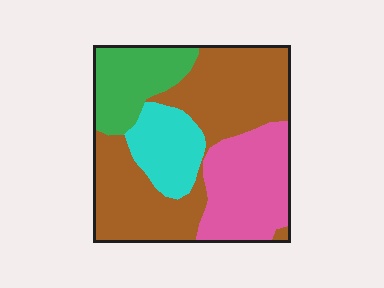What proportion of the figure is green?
Green covers about 15% of the figure.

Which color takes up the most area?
Brown, at roughly 45%.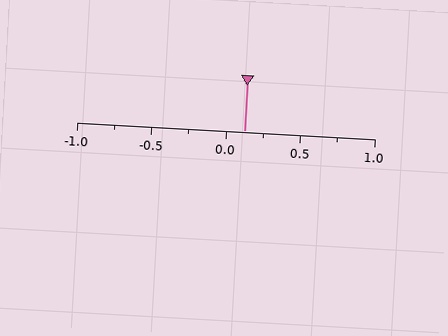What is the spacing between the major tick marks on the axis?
The major ticks are spaced 0.5 apart.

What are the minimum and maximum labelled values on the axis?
The axis runs from -1.0 to 1.0.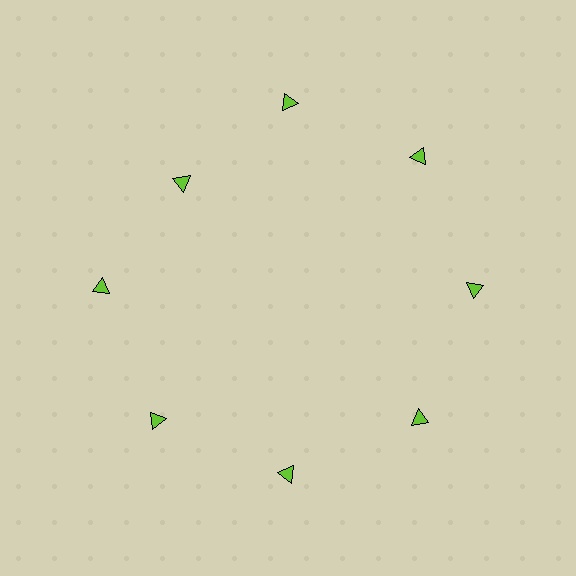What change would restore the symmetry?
The symmetry would be restored by moving it outward, back onto the ring so that all 8 triangles sit at equal angles and equal distance from the center.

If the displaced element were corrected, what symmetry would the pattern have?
It would have 8-fold rotational symmetry — the pattern would map onto itself every 45 degrees.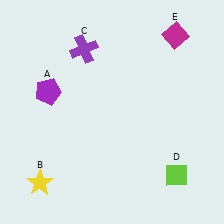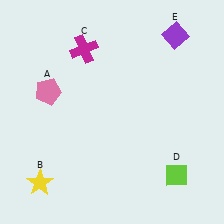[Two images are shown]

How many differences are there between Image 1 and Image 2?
There are 3 differences between the two images.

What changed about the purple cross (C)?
In Image 1, C is purple. In Image 2, it changed to magenta.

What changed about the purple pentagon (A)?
In Image 1, A is purple. In Image 2, it changed to pink.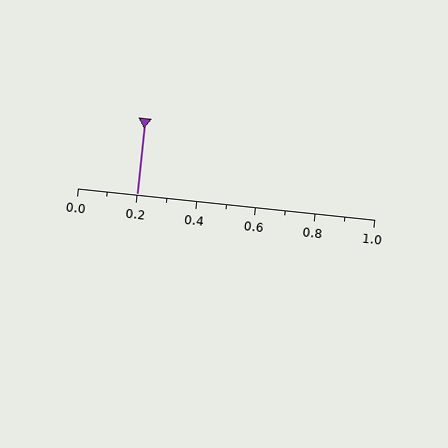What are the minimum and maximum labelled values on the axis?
The axis runs from 0.0 to 1.0.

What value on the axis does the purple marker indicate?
The marker indicates approximately 0.2.